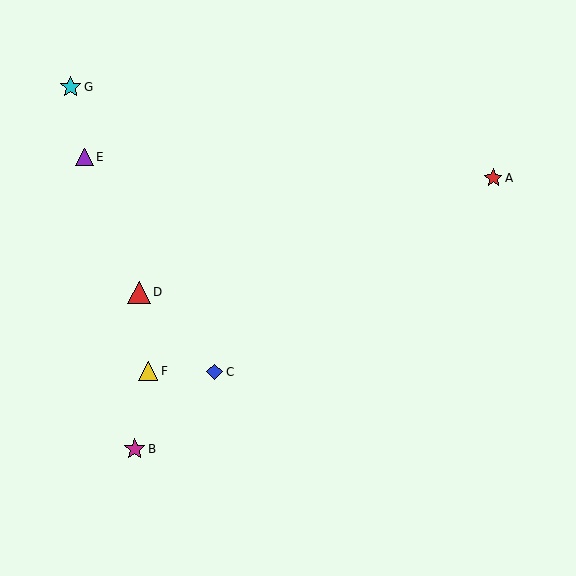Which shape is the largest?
The red triangle (labeled D) is the largest.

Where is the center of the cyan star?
The center of the cyan star is at (71, 87).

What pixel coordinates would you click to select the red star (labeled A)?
Click at (493, 178) to select the red star A.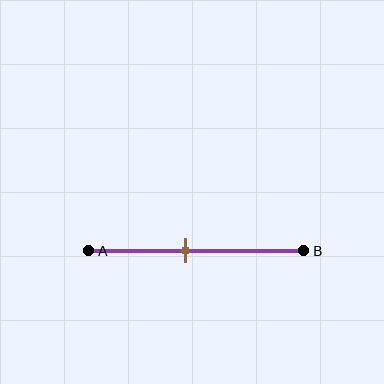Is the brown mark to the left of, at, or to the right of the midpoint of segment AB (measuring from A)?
The brown mark is to the left of the midpoint of segment AB.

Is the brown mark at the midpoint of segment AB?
No, the mark is at about 45% from A, not at the 50% midpoint.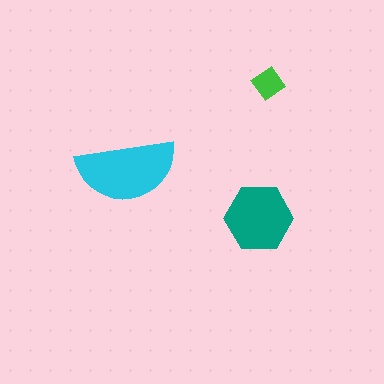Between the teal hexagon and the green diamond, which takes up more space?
The teal hexagon.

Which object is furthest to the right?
The green diamond is rightmost.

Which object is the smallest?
The green diamond.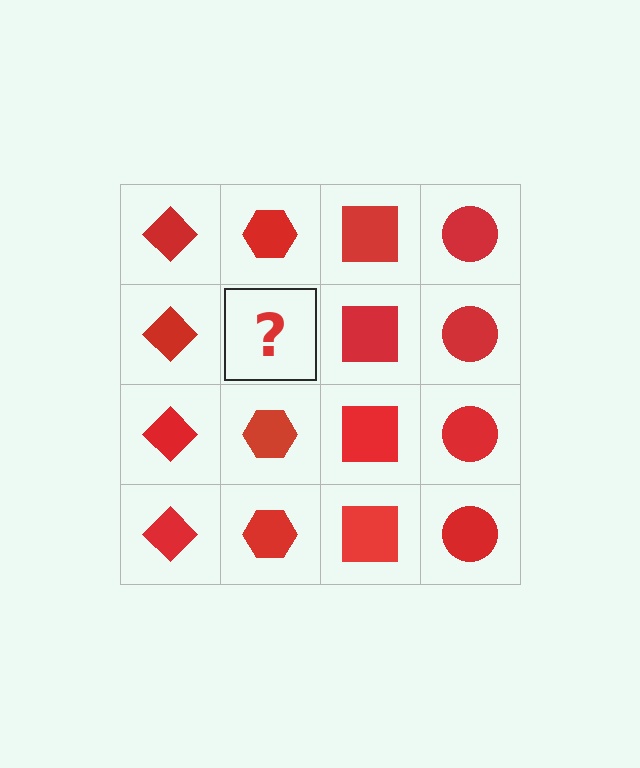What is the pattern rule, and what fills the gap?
The rule is that each column has a consistent shape. The gap should be filled with a red hexagon.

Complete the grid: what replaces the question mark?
The question mark should be replaced with a red hexagon.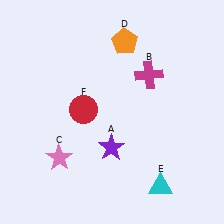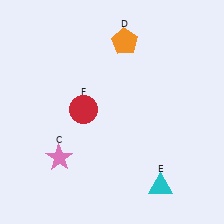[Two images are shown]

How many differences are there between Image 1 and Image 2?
There are 2 differences between the two images.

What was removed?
The purple star (A), the magenta cross (B) were removed in Image 2.